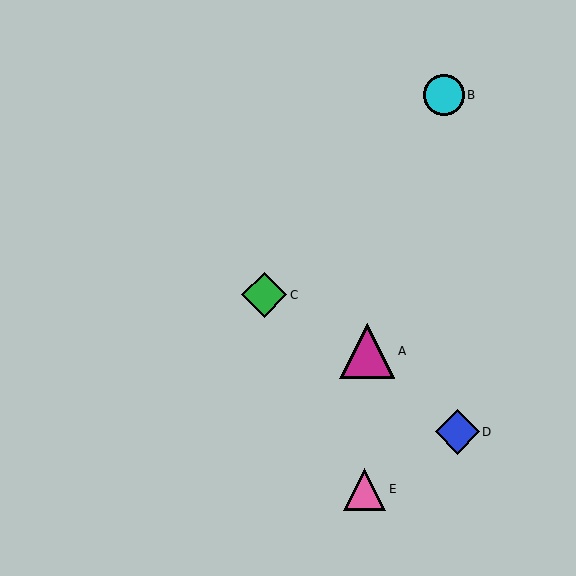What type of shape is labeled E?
Shape E is a pink triangle.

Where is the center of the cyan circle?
The center of the cyan circle is at (444, 95).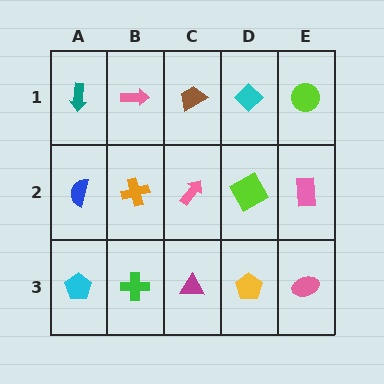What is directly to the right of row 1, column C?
A cyan diamond.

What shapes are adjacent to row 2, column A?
A teal arrow (row 1, column A), a cyan pentagon (row 3, column A), an orange cross (row 2, column B).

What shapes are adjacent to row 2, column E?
A lime circle (row 1, column E), a pink ellipse (row 3, column E), a lime square (row 2, column D).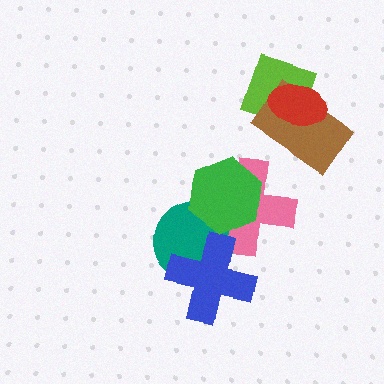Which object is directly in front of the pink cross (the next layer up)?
The blue cross is directly in front of the pink cross.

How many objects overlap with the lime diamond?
2 objects overlap with the lime diamond.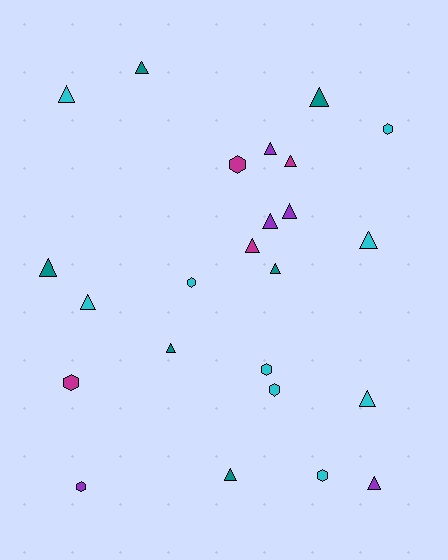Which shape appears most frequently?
Triangle, with 16 objects.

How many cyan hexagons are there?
There are 5 cyan hexagons.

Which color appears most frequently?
Cyan, with 9 objects.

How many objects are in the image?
There are 24 objects.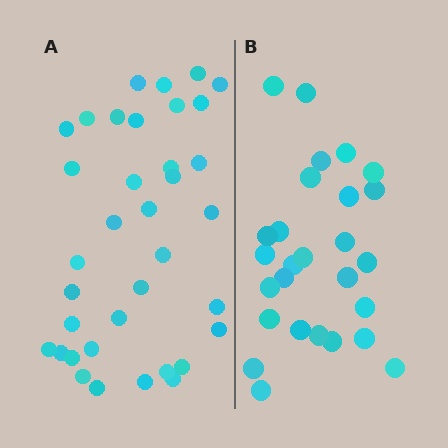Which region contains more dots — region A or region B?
Region A (the left region) has more dots.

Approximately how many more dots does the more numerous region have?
Region A has roughly 8 or so more dots than region B.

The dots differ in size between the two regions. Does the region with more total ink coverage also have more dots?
No. Region B has more total ink coverage because its dots are larger, but region A actually contains more individual dots. Total area can be misleading — the number of items is what matters here.